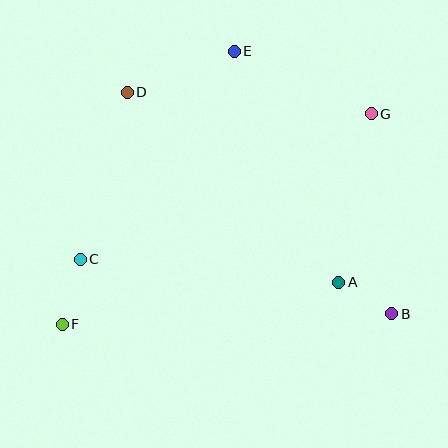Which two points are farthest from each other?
Points F and G are farthest from each other.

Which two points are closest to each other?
Points A and B are closest to each other.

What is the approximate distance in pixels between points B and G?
The distance between B and G is approximately 201 pixels.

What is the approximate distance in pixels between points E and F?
The distance between E and F is approximately 323 pixels.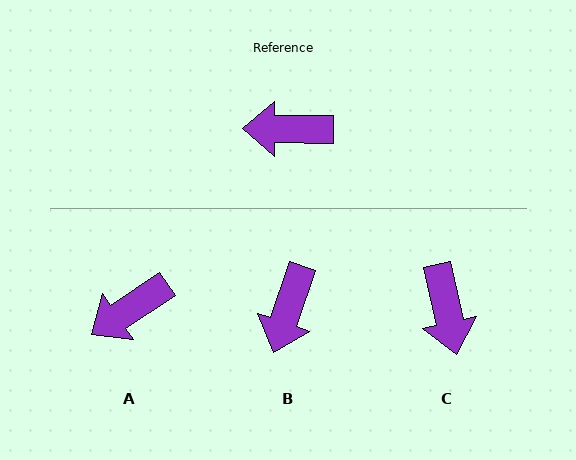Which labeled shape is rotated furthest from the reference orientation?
C, about 103 degrees away.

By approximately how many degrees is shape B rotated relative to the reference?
Approximately 71 degrees counter-clockwise.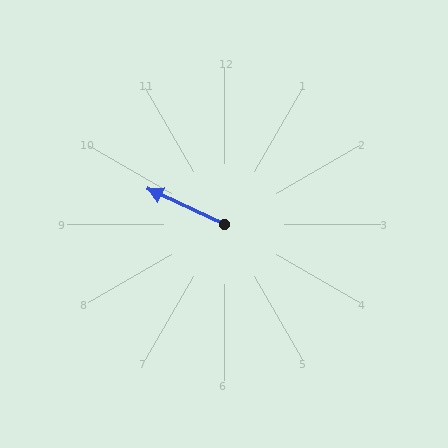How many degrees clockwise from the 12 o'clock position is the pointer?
Approximately 295 degrees.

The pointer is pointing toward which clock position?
Roughly 10 o'clock.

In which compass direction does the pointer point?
Northwest.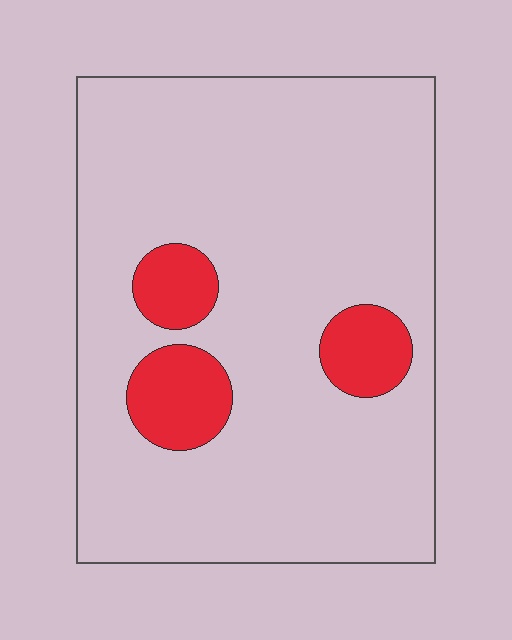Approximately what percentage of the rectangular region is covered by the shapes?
Approximately 10%.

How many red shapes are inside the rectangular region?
3.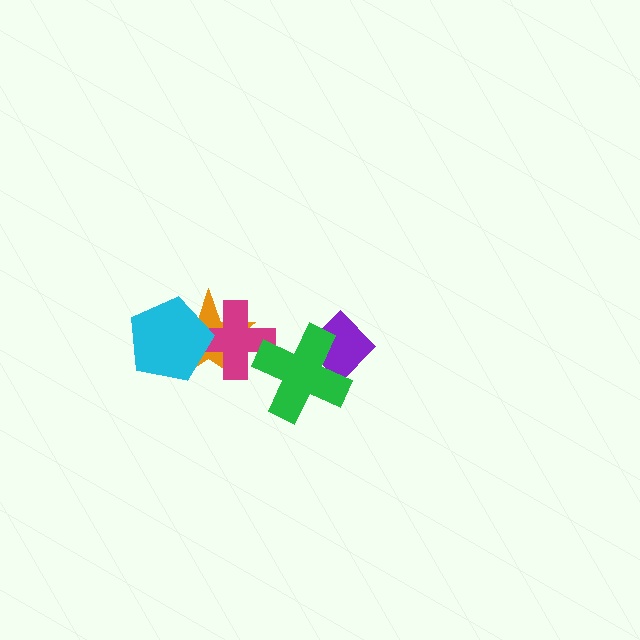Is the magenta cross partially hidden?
Yes, it is partially covered by another shape.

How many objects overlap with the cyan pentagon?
2 objects overlap with the cyan pentagon.